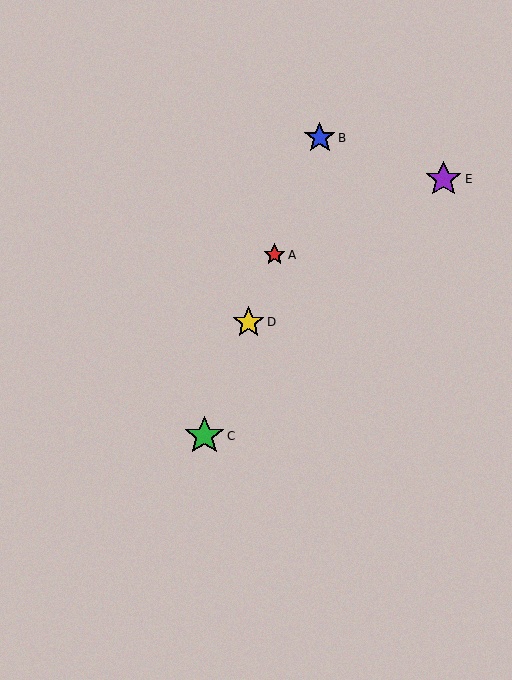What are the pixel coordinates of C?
Object C is at (204, 436).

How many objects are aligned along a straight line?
4 objects (A, B, C, D) are aligned along a straight line.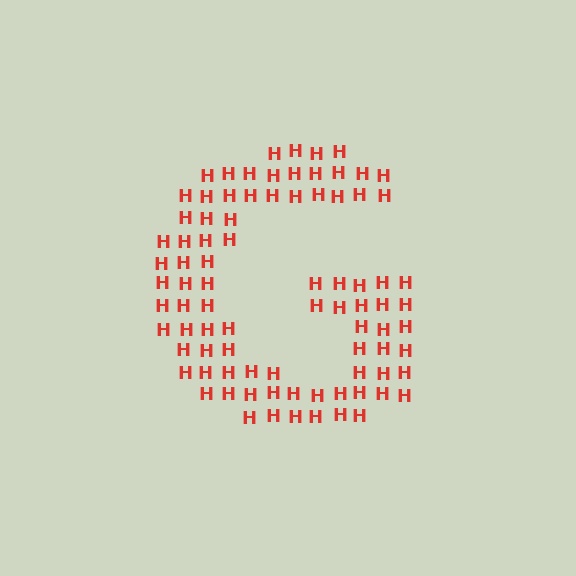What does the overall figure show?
The overall figure shows the letter G.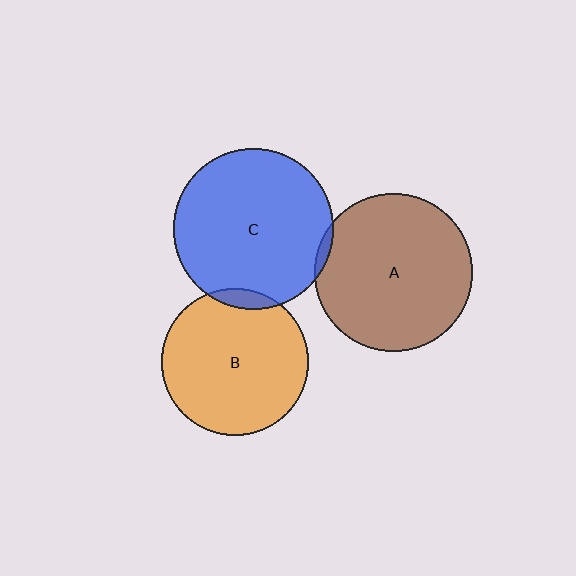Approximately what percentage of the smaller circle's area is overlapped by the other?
Approximately 5%.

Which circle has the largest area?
Circle C (blue).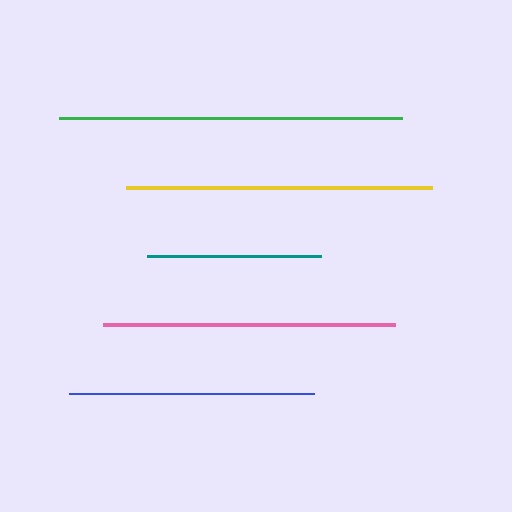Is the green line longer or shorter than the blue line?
The green line is longer than the blue line.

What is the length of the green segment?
The green segment is approximately 342 pixels long.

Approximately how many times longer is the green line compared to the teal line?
The green line is approximately 2.0 times the length of the teal line.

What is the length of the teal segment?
The teal segment is approximately 174 pixels long.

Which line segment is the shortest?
The teal line is the shortest at approximately 174 pixels.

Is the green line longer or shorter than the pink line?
The green line is longer than the pink line.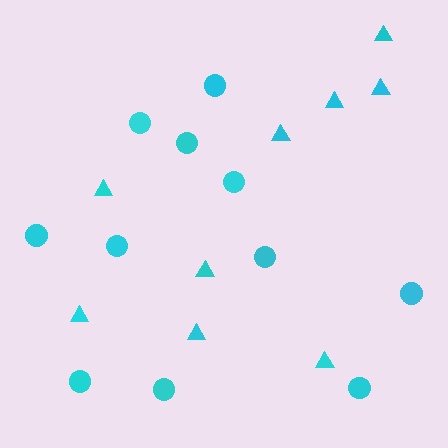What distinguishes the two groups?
There are 2 groups: one group of circles (11) and one group of triangles (9).